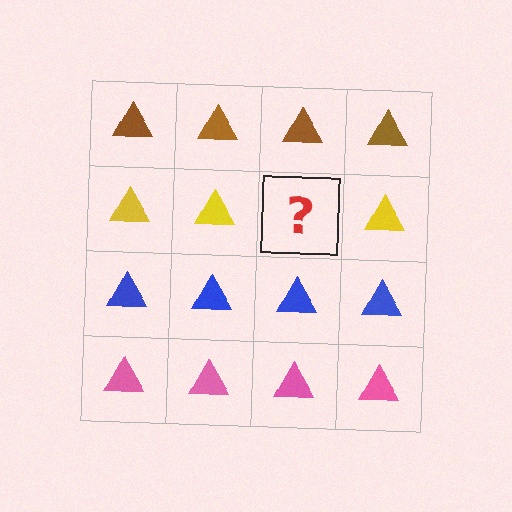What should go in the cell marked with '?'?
The missing cell should contain a yellow triangle.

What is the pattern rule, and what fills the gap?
The rule is that each row has a consistent color. The gap should be filled with a yellow triangle.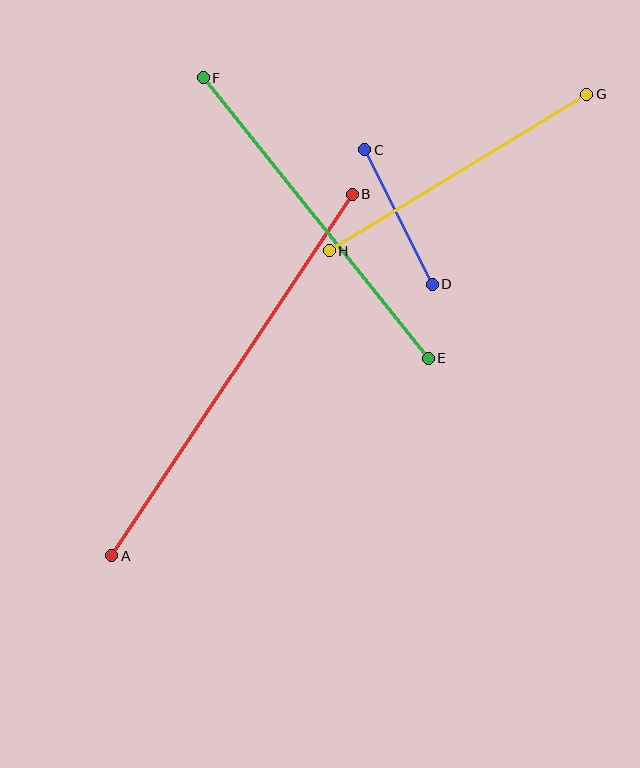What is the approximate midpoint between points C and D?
The midpoint is at approximately (399, 217) pixels.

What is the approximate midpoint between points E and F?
The midpoint is at approximately (316, 218) pixels.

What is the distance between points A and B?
The distance is approximately 434 pixels.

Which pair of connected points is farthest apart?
Points A and B are farthest apart.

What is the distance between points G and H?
The distance is approximately 302 pixels.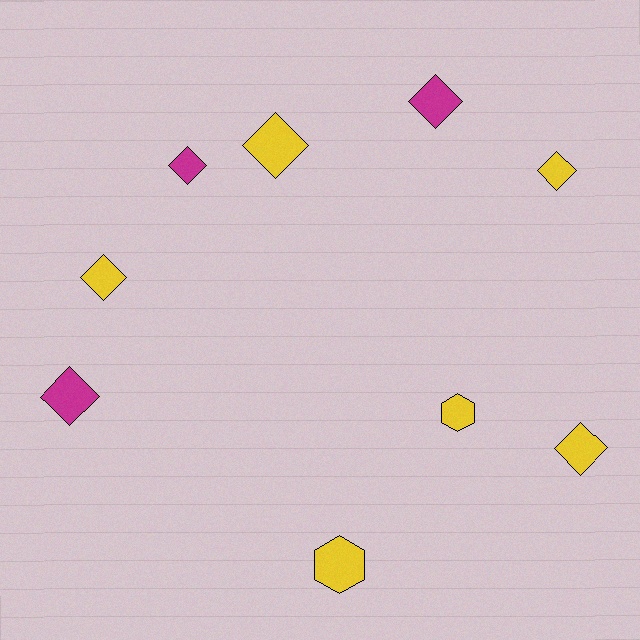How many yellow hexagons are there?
There are 2 yellow hexagons.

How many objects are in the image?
There are 9 objects.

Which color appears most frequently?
Yellow, with 6 objects.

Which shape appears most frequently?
Diamond, with 7 objects.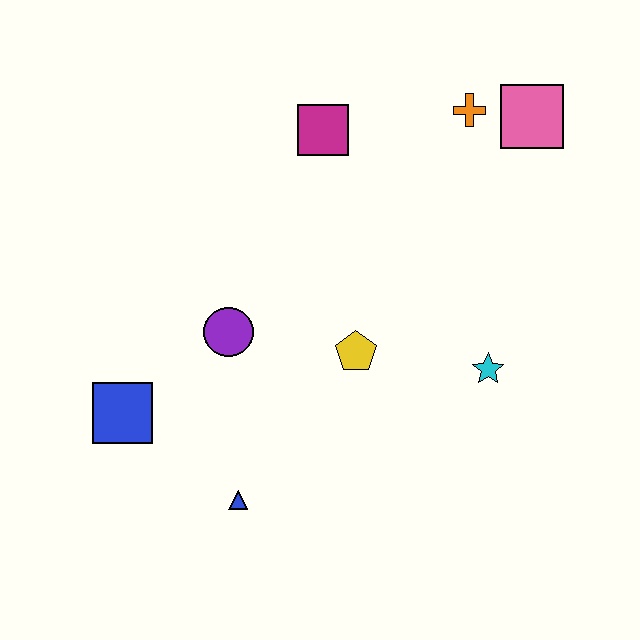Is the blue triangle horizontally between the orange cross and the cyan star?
No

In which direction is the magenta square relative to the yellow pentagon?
The magenta square is above the yellow pentagon.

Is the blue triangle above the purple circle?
No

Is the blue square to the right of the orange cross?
No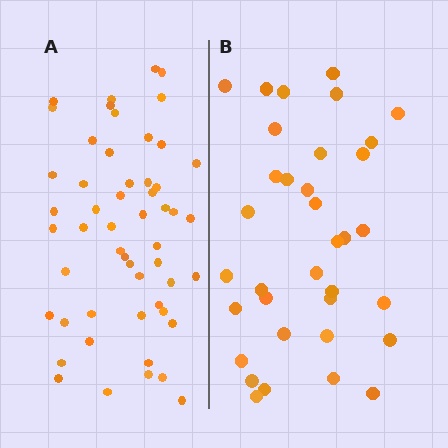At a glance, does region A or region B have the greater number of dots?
Region A (the left region) has more dots.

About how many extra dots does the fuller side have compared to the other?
Region A has approximately 20 more dots than region B.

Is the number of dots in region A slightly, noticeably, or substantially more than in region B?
Region A has substantially more. The ratio is roughly 1.5 to 1.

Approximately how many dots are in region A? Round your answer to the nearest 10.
About 50 dots. (The exact count is 53, which rounds to 50.)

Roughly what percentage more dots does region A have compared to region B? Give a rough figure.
About 50% more.